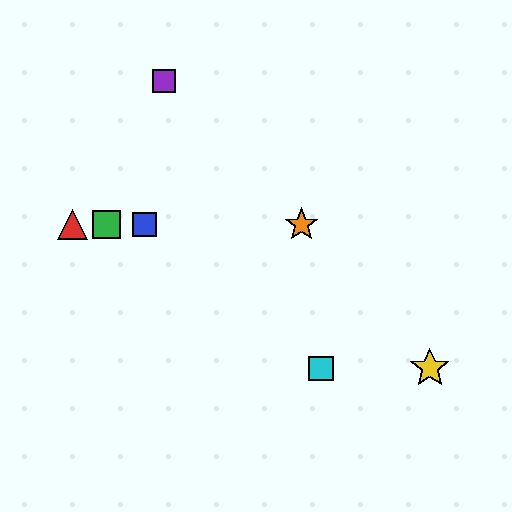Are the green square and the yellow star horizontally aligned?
No, the green square is at y≈225 and the yellow star is at y≈368.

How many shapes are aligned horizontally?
4 shapes (the red triangle, the blue square, the green square, the orange star) are aligned horizontally.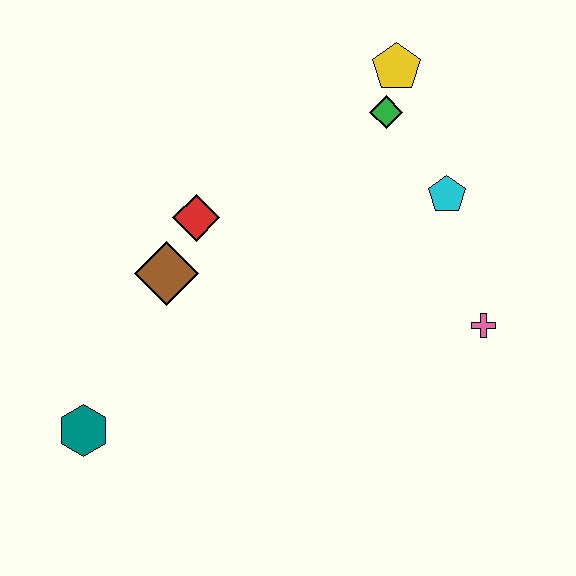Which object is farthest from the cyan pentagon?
The teal hexagon is farthest from the cyan pentagon.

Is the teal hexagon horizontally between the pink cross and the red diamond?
No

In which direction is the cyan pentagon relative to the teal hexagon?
The cyan pentagon is to the right of the teal hexagon.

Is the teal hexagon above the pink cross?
No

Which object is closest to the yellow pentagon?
The green diamond is closest to the yellow pentagon.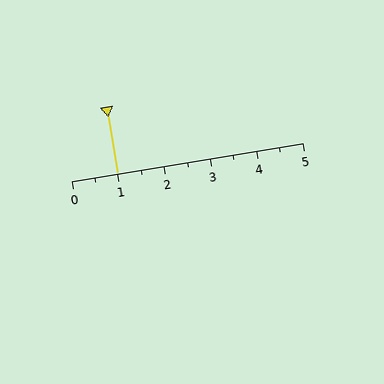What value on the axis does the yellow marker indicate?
The marker indicates approximately 1.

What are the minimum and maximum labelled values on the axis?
The axis runs from 0 to 5.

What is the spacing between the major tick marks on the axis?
The major ticks are spaced 1 apart.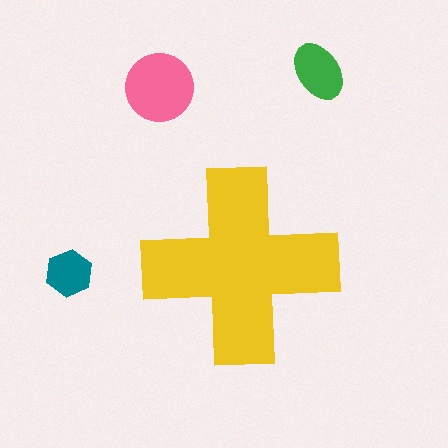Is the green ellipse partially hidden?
No, the green ellipse is fully visible.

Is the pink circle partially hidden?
No, the pink circle is fully visible.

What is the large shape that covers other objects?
A yellow cross.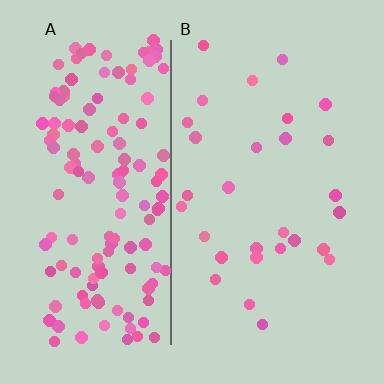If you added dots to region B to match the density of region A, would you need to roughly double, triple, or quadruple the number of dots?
Approximately quadruple.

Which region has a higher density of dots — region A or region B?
A (the left).